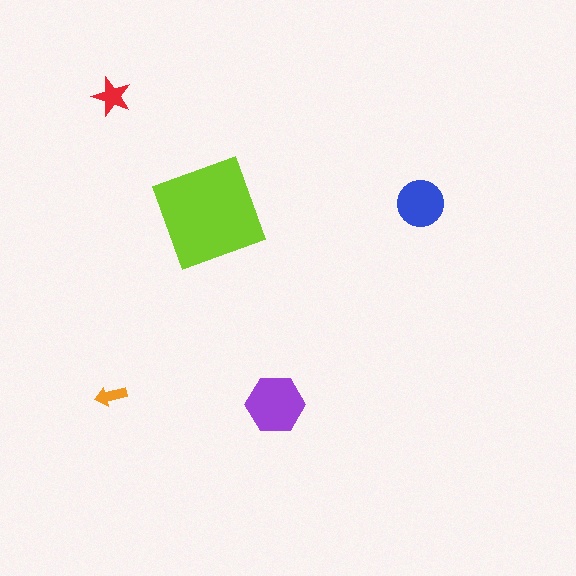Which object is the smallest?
The orange arrow.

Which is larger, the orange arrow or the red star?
The red star.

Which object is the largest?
The lime square.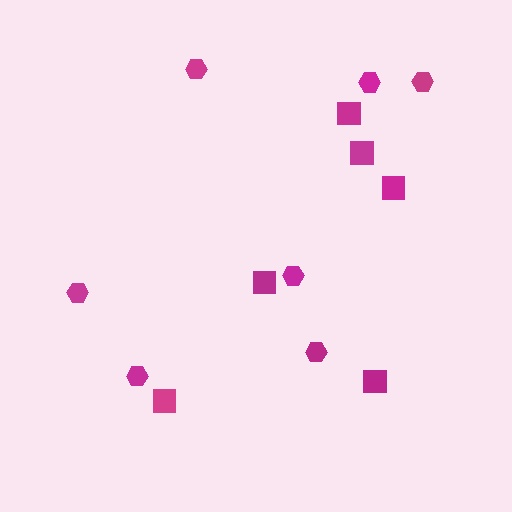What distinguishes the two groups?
There are 2 groups: one group of hexagons (7) and one group of squares (6).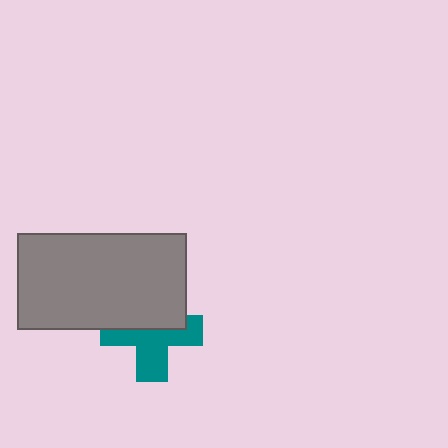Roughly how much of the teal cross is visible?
About half of it is visible (roughly 56%).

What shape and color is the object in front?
The object in front is a gray rectangle.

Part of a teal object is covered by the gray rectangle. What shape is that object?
It is a cross.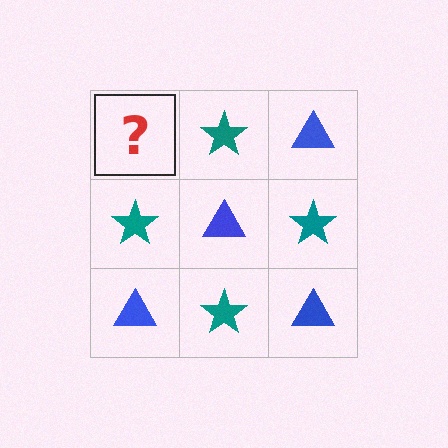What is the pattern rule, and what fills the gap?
The rule is that it alternates blue triangle and teal star in a checkerboard pattern. The gap should be filled with a blue triangle.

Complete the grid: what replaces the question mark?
The question mark should be replaced with a blue triangle.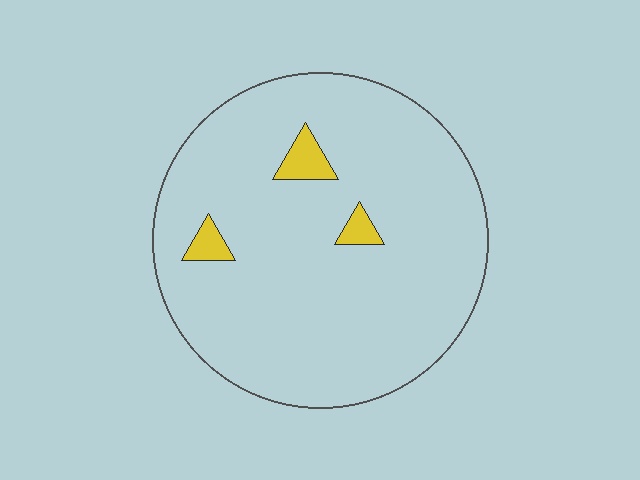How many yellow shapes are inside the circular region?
3.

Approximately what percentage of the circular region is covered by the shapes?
Approximately 5%.